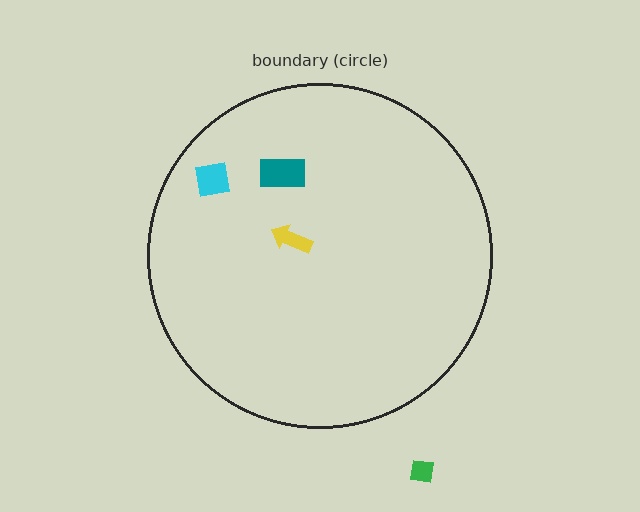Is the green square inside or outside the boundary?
Outside.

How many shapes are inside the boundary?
3 inside, 1 outside.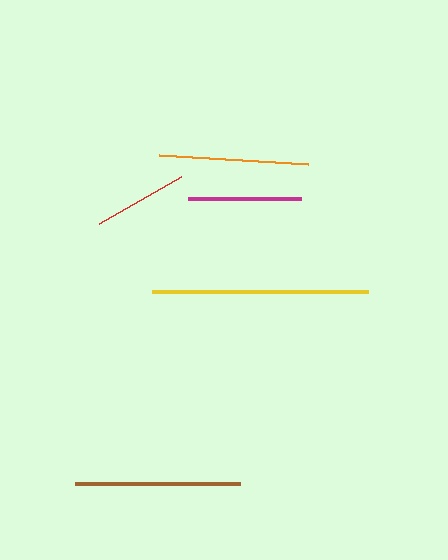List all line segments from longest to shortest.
From longest to shortest: yellow, brown, orange, magenta, red.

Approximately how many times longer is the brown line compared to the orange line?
The brown line is approximately 1.1 times the length of the orange line.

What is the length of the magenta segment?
The magenta segment is approximately 112 pixels long.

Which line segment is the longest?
The yellow line is the longest at approximately 216 pixels.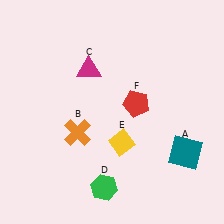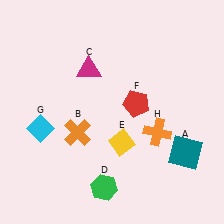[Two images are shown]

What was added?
A cyan diamond (G), an orange cross (H) were added in Image 2.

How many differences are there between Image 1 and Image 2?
There are 2 differences between the two images.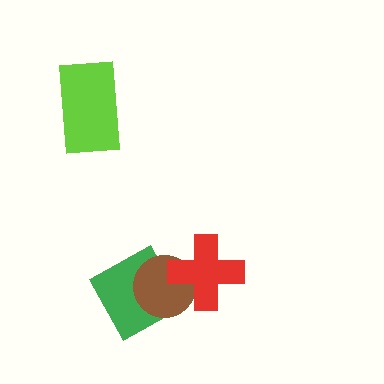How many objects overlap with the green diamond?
2 objects overlap with the green diamond.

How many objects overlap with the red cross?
2 objects overlap with the red cross.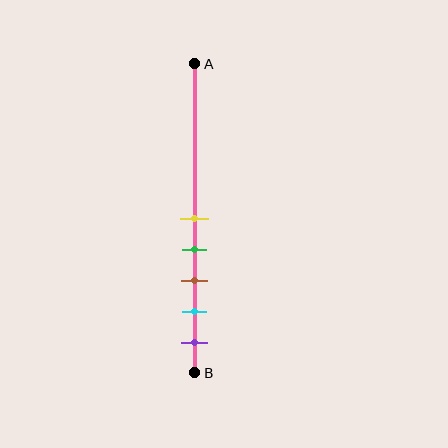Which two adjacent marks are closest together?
The yellow and green marks are the closest adjacent pair.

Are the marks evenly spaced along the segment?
Yes, the marks are approximately evenly spaced.